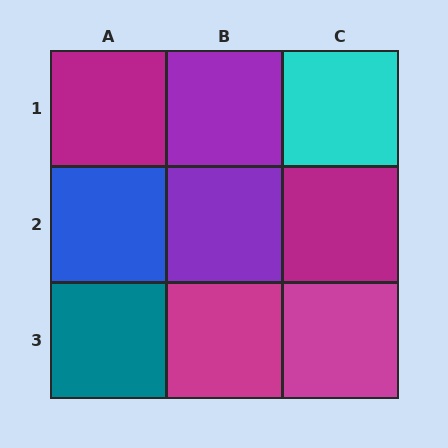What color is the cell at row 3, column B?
Magenta.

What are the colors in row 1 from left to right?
Magenta, purple, cyan.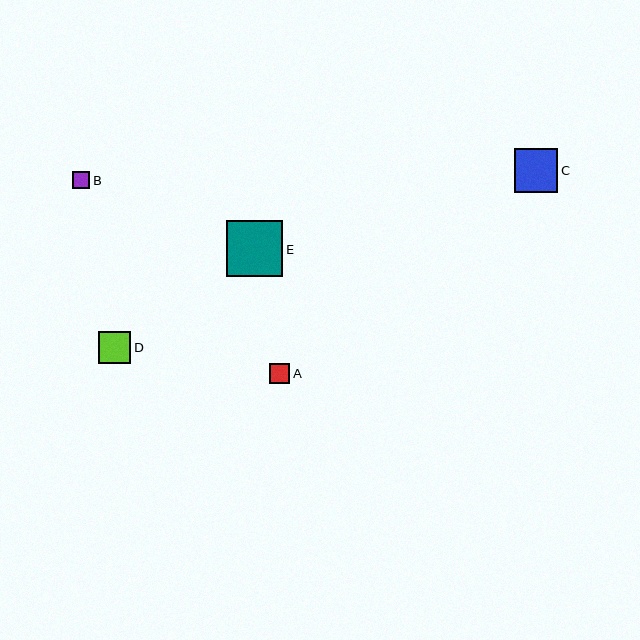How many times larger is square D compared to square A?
Square D is approximately 1.6 times the size of square A.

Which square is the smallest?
Square B is the smallest with a size of approximately 17 pixels.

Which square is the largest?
Square E is the largest with a size of approximately 56 pixels.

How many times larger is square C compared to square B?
Square C is approximately 2.6 times the size of square B.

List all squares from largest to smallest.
From largest to smallest: E, C, D, A, B.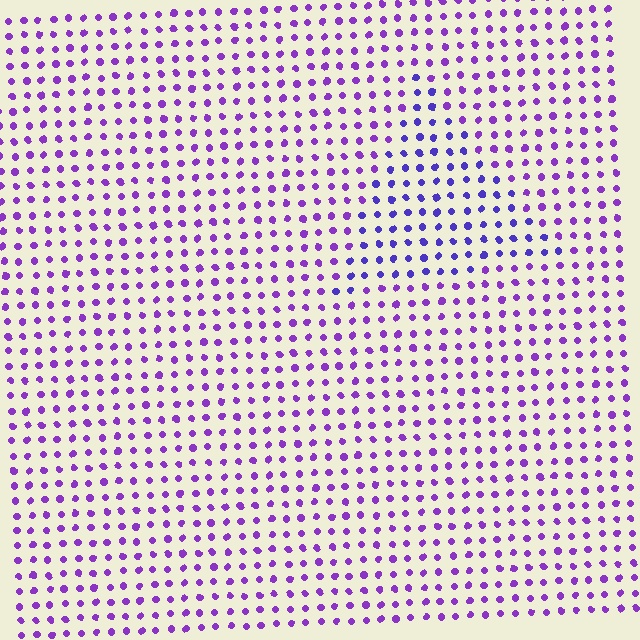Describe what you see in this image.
The image is filled with small purple elements in a uniform arrangement. A triangle-shaped region is visible where the elements are tinted to a slightly different hue, forming a subtle color boundary.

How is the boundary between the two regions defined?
The boundary is defined purely by a slight shift in hue (about 27 degrees). Spacing, size, and orientation are identical on both sides.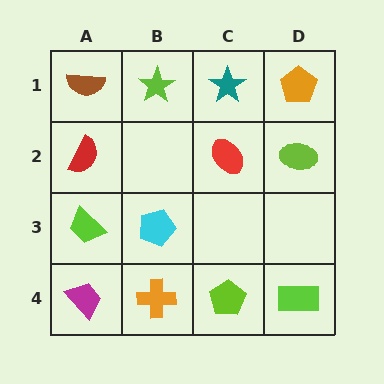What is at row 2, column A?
A red semicircle.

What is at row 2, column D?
A lime ellipse.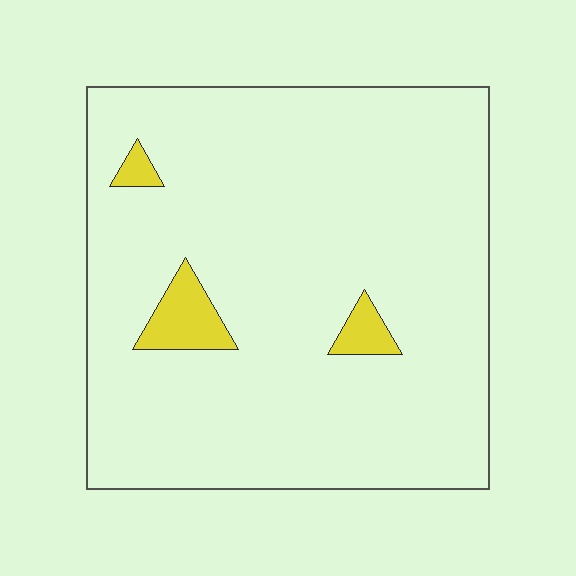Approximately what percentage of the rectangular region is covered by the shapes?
Approximately 5%.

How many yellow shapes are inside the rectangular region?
3.